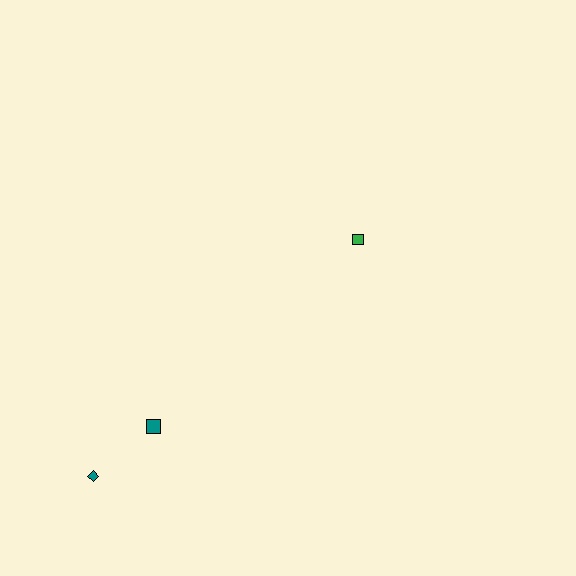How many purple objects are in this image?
There are no purple objects.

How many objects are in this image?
There are 3 objects.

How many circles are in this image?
There are no circles.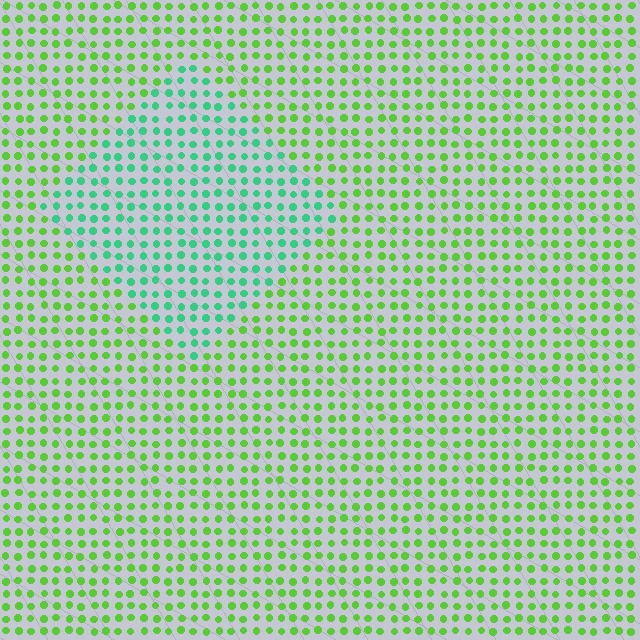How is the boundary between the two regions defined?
The boundary is defined purely by a slight shift in hue (about 46 degrees). Spacing, size, and orientation are identical on both sides.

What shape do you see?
I see a diamond.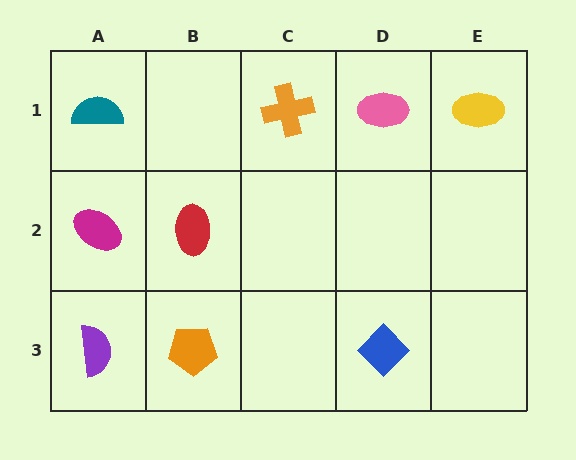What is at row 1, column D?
A pink ellipse.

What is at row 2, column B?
A red ellipse.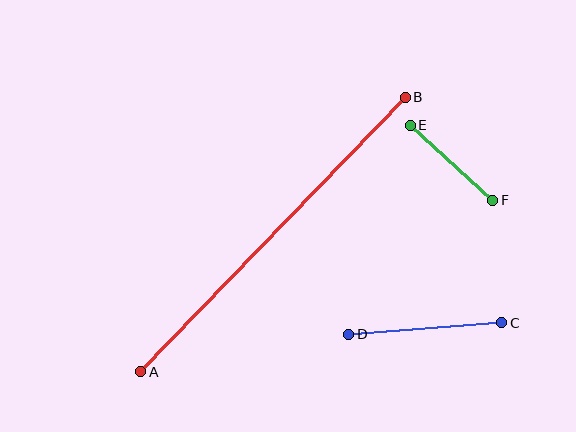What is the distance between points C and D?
The distance is approximately 153 pixels.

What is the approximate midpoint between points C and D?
The midpoint is at approximately (425, 328) pixels.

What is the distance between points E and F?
The distance is approximately 111 pixels.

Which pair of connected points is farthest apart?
Points A and B are farthest apart.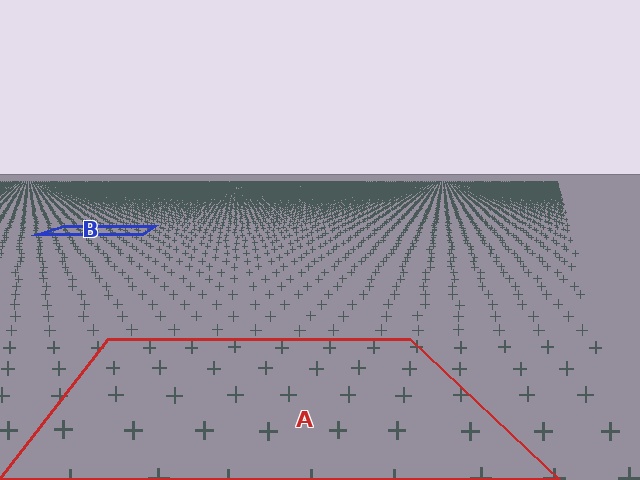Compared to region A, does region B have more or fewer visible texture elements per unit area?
Region B has more texture elements per unit area — they are packed more densely because it is farther away.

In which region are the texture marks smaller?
The texture marks are smaller in region B, because it is farther away.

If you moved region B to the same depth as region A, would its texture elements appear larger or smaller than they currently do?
They would appear larger. At a closer depth, the same texture elements are projected at a bigger on-screen size.